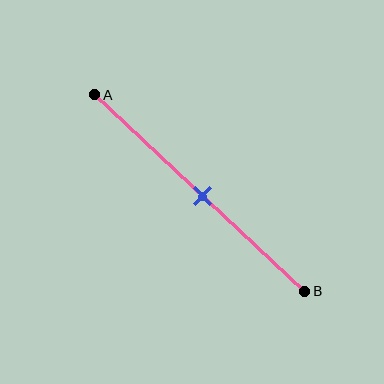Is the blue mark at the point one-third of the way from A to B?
No, the mark is at about 50% from A, not at the 33% one-third point.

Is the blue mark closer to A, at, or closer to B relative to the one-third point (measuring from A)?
The blue mark is closer to point B than the one-third point of segment AB.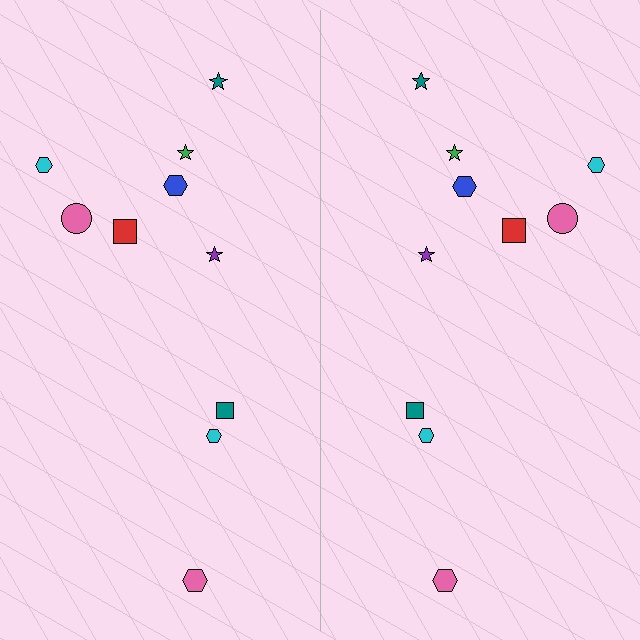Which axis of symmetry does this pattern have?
The pattern has a vertical axis of symmetry running through the center of the image.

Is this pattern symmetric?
Yes, this pattern has bilateral (reflection) symmetry.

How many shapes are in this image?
There are 20 shapes in this image.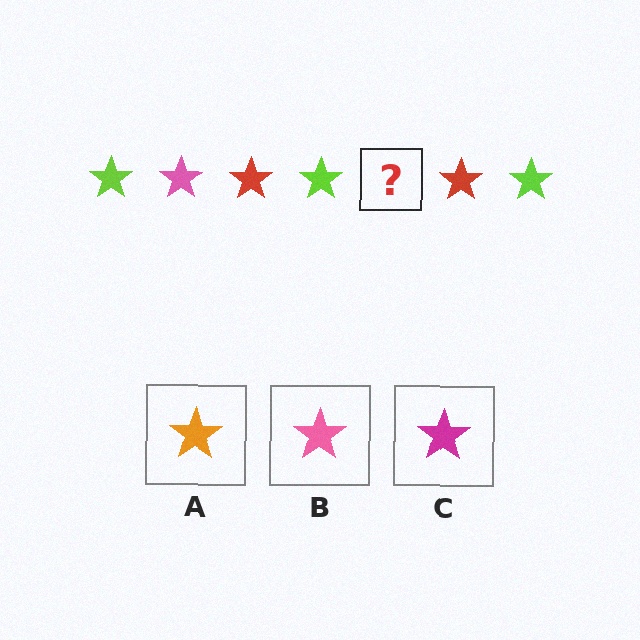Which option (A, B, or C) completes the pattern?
B.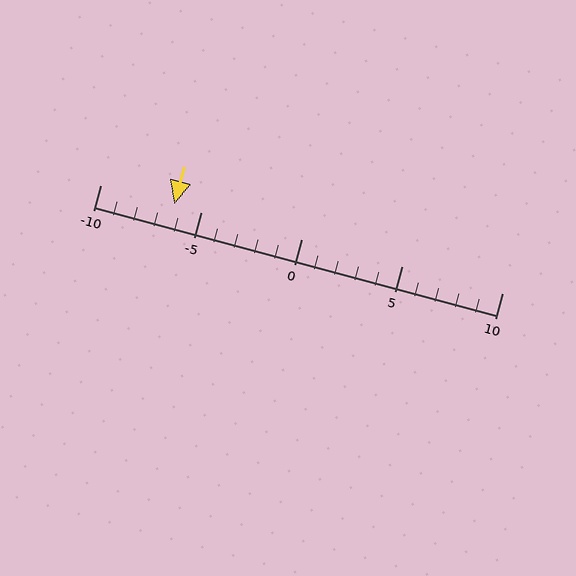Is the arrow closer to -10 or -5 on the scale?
The arrow is closer to -5.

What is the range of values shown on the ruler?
The ruler shows values from -10 to 10.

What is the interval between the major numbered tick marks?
The major tick marks are spaced 5 units apart.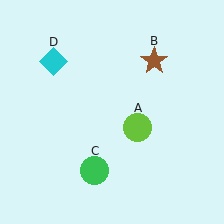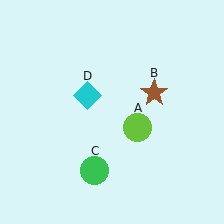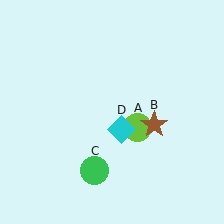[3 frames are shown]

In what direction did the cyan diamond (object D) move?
The cyan diamond (object D) moved down and to the right.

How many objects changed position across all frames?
2 objects changed position: brown star (object B), cyan diamond (object D).